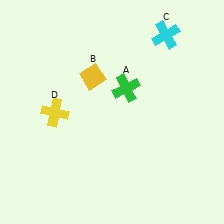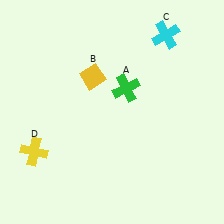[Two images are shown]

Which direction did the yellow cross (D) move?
The yellow cross (D) moved down.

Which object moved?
The yellow cross (D) moved down.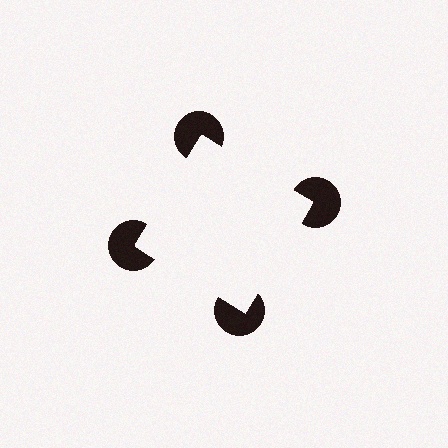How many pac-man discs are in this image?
There are 4 — one at each vertex of the illusory square.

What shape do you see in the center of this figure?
An illusory square — its edges are inferred from the aligned wedge cuts in the pac-man discs, not physically drawn.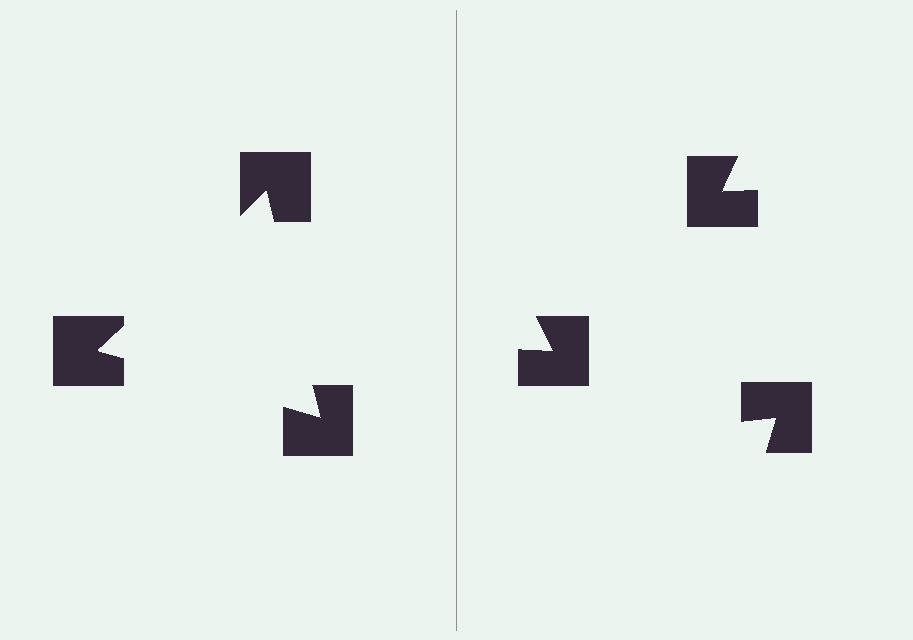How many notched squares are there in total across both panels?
6 — 3 on each side.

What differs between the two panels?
The notched squares are positioned identically on both sides; only the wedge orientations differ. On the left they align to a triangle; on the right they are misaligned.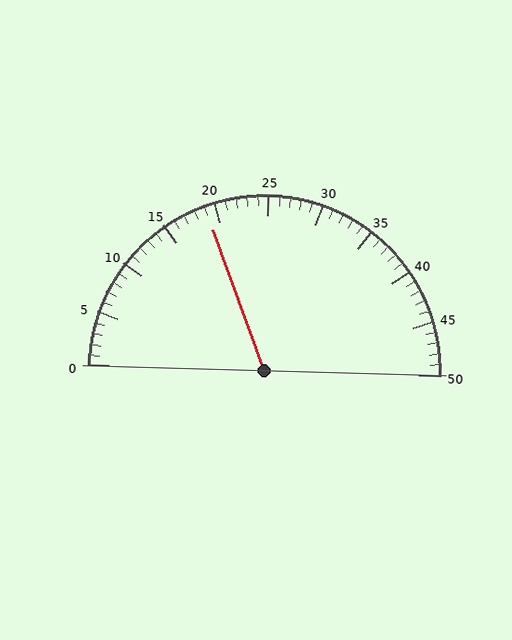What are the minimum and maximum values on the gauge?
The gauge ranges from 0 to 50.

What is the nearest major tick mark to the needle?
The nearest major tick mark is 20.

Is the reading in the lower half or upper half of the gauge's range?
The reading is in the lower half of the range (0 to 50).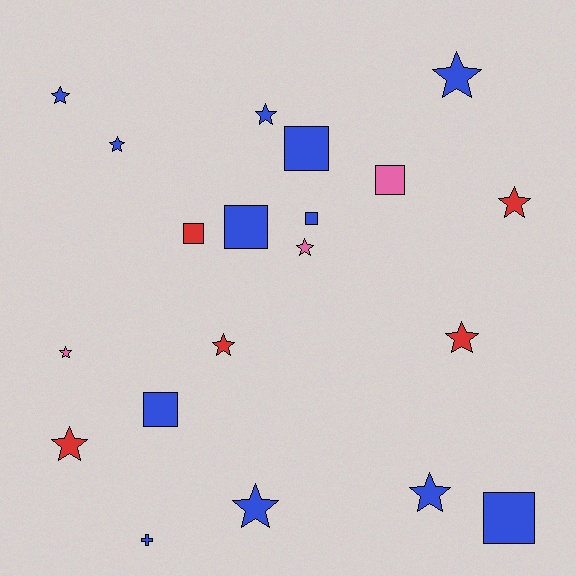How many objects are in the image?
There are 20 objects.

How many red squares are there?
There is 1 red square.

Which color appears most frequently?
Blue, with 12 objects.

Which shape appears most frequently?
Star, with 12 objects.